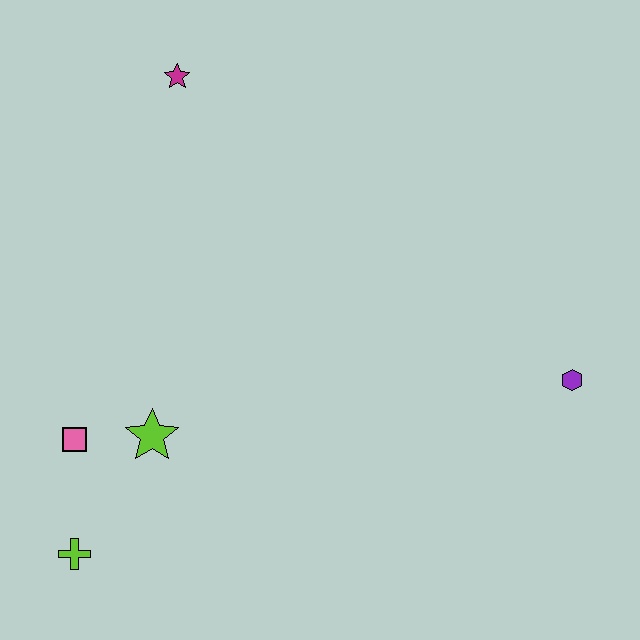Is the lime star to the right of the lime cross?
Yes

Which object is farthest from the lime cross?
The purple hexagon is farthest from the lime cross.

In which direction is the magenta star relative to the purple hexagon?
The magenta star is to the left of the purple hexagon.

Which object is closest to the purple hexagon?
The lime star is closest to the purple hexagon.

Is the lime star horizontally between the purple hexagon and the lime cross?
Yes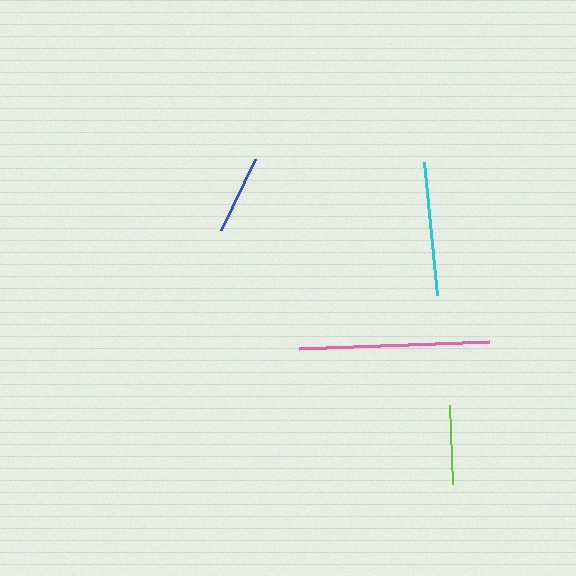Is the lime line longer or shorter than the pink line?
The pink line is longer than the lime line.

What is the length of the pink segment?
The pink segment is approximately 190 pixels long.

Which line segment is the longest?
The pink line is the longest at approximately 190 pixels.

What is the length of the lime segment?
The lime segment is approximately 80 pixels long.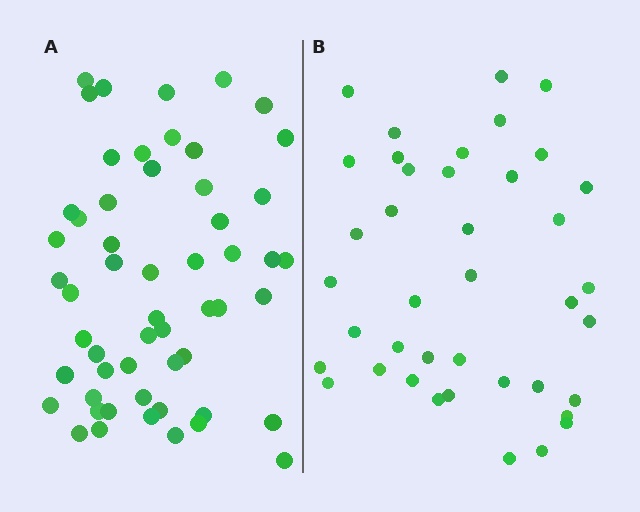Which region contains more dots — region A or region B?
Region A (the left region) has more dots.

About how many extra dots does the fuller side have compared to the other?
Region A has approximately 15 more dots than region B.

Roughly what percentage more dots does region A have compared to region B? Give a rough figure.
About 40% more.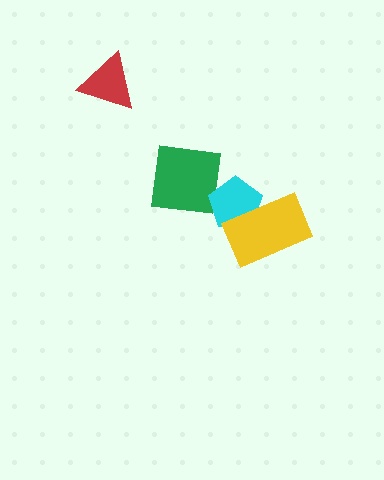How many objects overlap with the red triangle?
0 objects overlap with the red triangle.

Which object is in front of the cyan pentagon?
The yellow rectangle is in front of the cyan pentagon.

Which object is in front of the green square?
The cyan pentagon is in front of the green square.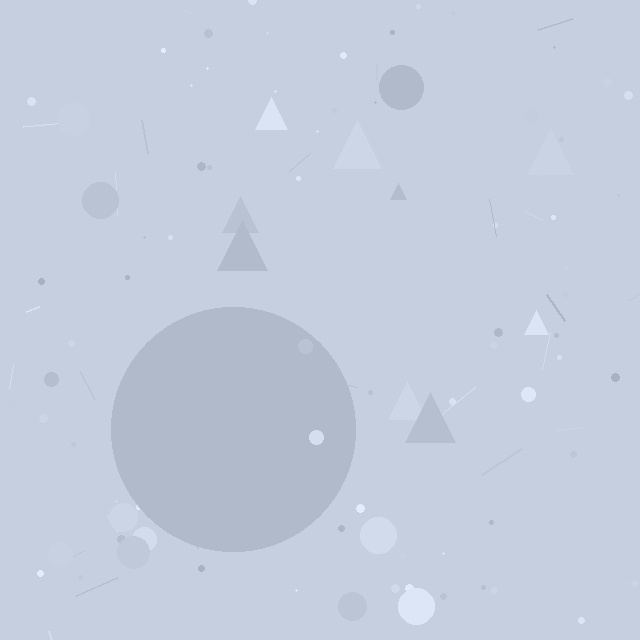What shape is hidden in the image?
A circle is hidden in the image.